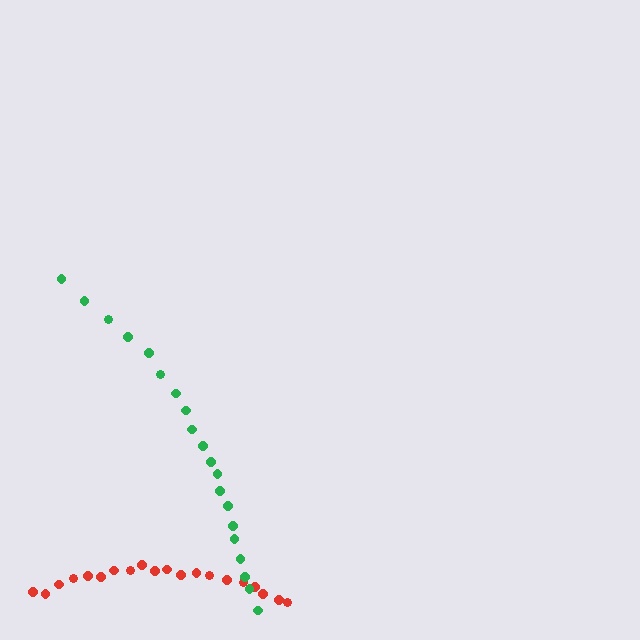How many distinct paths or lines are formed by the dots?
There are 2 distinct paths.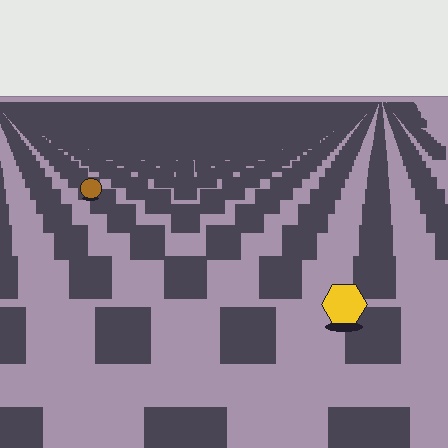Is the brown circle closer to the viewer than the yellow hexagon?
No. The yellow hexagon is closer — you can tell from the texture gradient: the ground texture is coarser near it.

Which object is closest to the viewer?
The yellow hexagon is closest. The texture marks near it are larger and more spread out.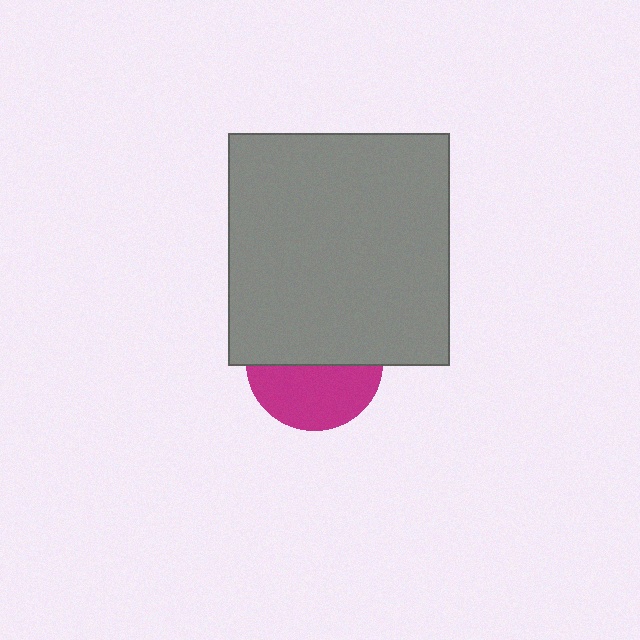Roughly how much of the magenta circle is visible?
About half of it is visible (roughly 48%).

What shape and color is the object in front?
The object in front is a gray rectangle.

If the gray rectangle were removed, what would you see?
You would see the complete magenta circle.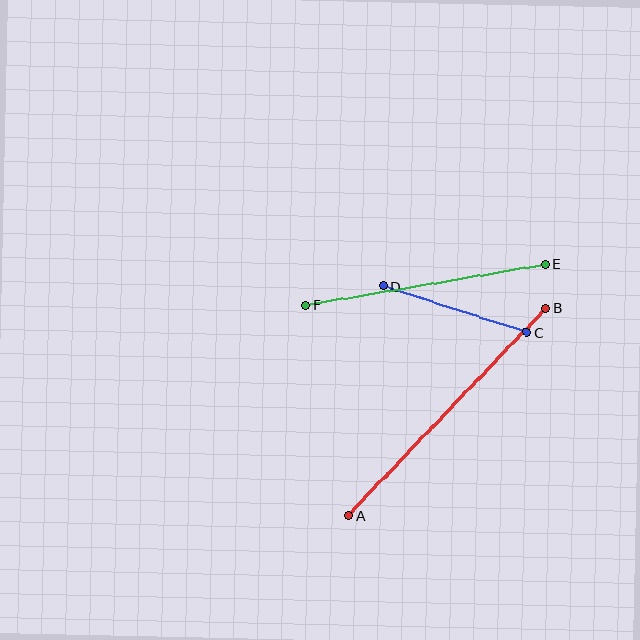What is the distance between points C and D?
The distance is approximately 151 pixels.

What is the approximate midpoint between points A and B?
The midpoint is at approximately (447, 412) pixels.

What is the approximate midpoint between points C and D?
The midpoint is at approximately (455, 309) pixels.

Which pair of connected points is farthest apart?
Points A and B are farthest apart.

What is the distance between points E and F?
The distance is approximately 243 pixels.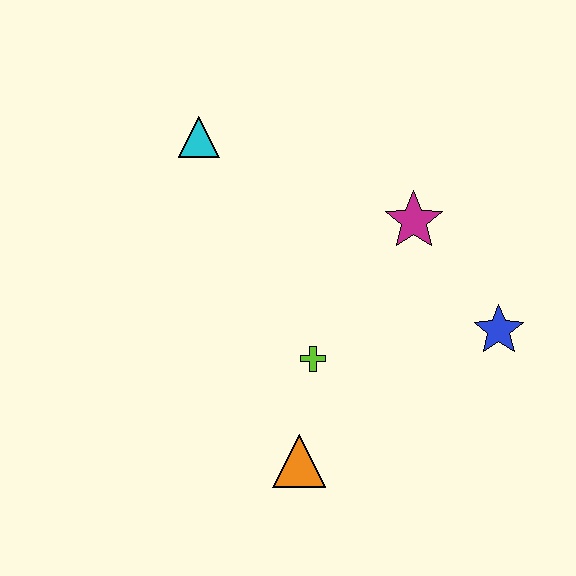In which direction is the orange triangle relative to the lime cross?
The orange triangle is below the lime cross.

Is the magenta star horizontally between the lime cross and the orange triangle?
No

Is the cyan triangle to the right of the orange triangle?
No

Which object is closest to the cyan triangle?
The magenta star is closest to the cyan triangle.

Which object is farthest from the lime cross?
The cyan triangle is farthest from the lime cross.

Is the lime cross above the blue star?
No